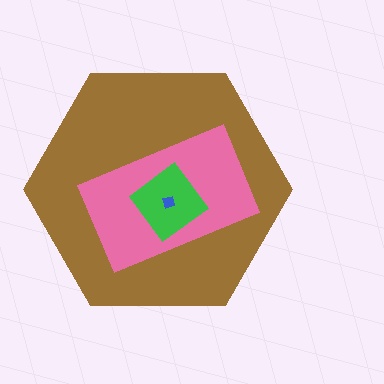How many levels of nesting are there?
4.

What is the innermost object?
The blue square.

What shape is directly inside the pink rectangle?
The green diamond.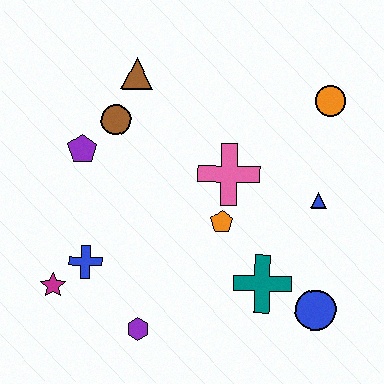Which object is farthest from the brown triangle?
The blue circle is farthest from the brown triangle.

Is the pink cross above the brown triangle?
No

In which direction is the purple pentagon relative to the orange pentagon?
The purple pentagon is to the left of the orange pentagon.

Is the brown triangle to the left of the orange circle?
Yes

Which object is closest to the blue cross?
The magenta star is closest to the blue cross.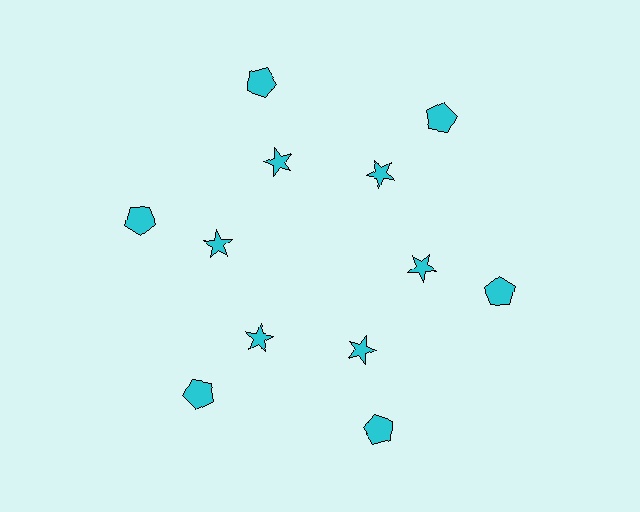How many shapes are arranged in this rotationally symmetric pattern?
There are 12 shapes, arranged in 6 groups of 2.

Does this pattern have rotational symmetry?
Yes, this pattern has 6-fold rotational symmetry. It looks the same after rotating 60 degrees around the center.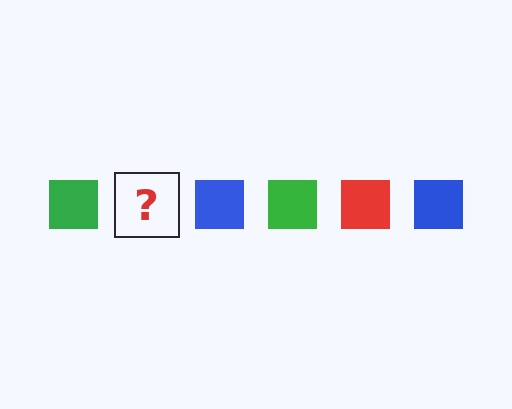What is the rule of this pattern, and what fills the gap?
The rule is that the pattern cycles through green, red, blue squares. The gap should be filled with a red square.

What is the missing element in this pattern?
The missing element is a red square.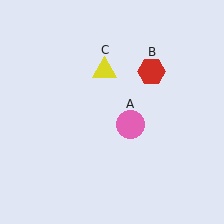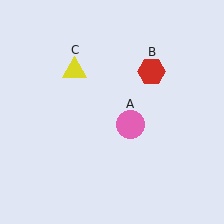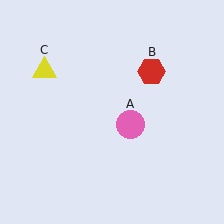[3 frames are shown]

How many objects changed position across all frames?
1 object changed position: yellow triangle (object C).